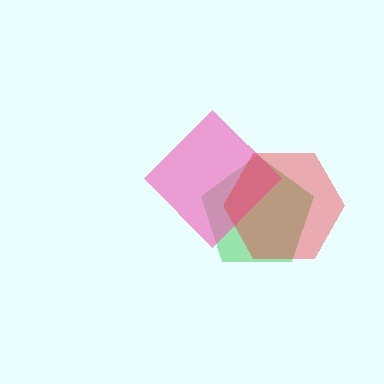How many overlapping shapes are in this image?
There are 3 overlapping shapes in the image.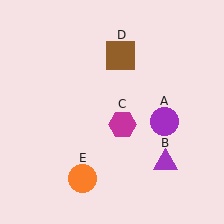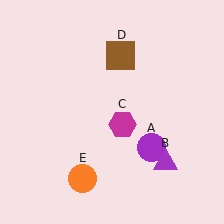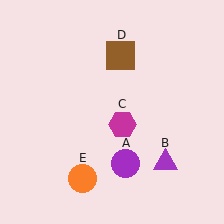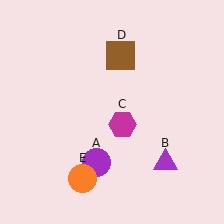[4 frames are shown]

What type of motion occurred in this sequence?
The purple circle (object A) rotated clockwise around the center of the scene.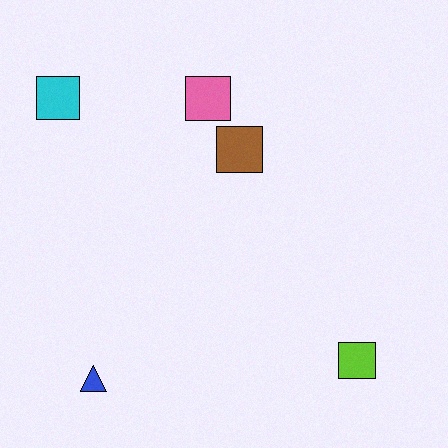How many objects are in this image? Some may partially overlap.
There are 5 objects.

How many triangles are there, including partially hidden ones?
There is 1 triangle.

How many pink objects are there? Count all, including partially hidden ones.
There is 1 pink object.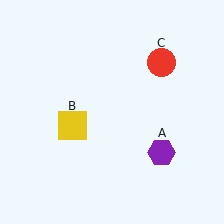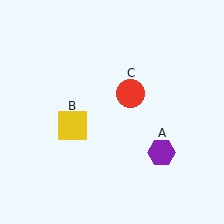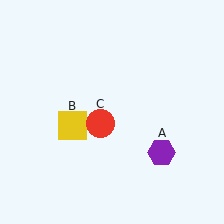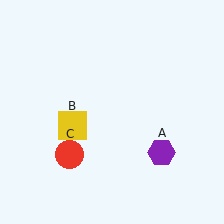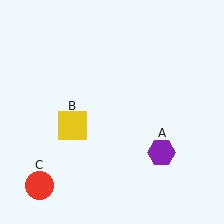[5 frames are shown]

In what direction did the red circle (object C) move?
The red circle (object C) moved down and to the left.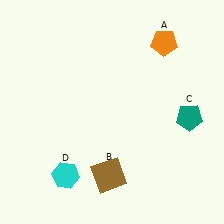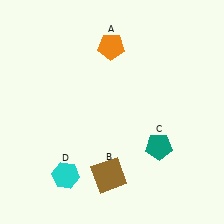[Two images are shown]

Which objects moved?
The objects that moved are: the orange pentagon (A), the teal pentagon (C).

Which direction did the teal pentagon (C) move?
The teal pentagon (C) moved left.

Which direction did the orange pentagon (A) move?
The orange pentagon (A) moved left.